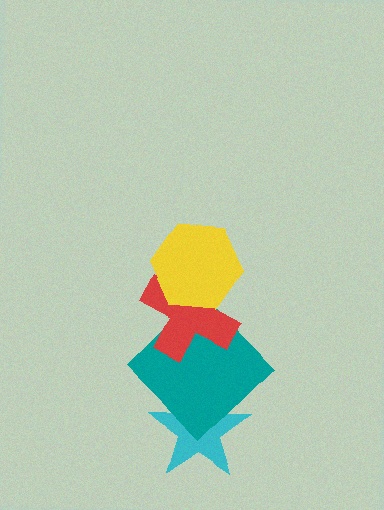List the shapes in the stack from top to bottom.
From top to bottom: the yellow hexagon, the red cross, the teal diamond, the cyan star.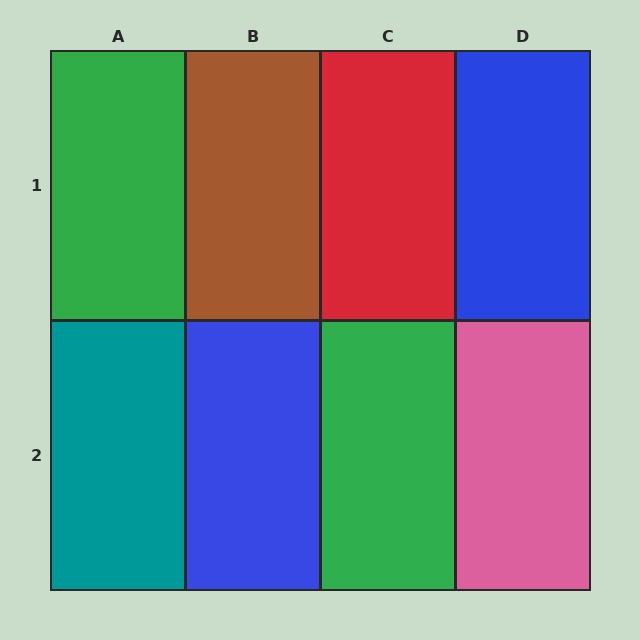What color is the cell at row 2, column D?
Pink.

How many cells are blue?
2 cells are blue.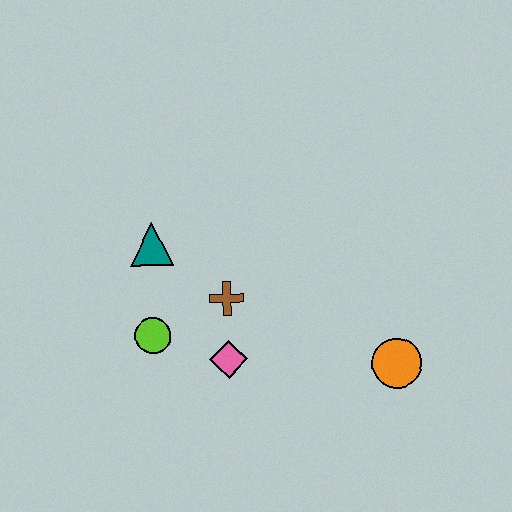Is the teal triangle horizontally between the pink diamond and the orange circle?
No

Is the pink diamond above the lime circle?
No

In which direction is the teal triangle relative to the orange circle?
The teal triangle is to the left of the orange circle.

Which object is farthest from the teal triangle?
The orange circle is farthest from the teal triangle.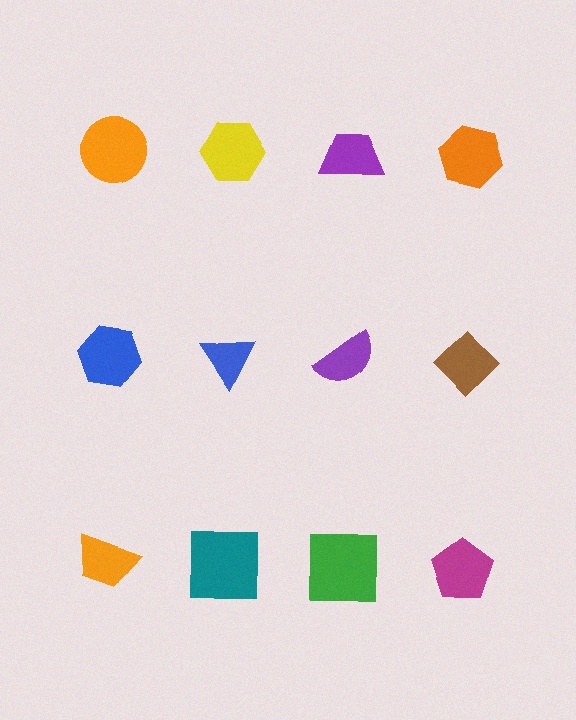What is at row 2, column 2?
A blue triangle.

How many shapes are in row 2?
4 shapes.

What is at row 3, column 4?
A magenta pentagon.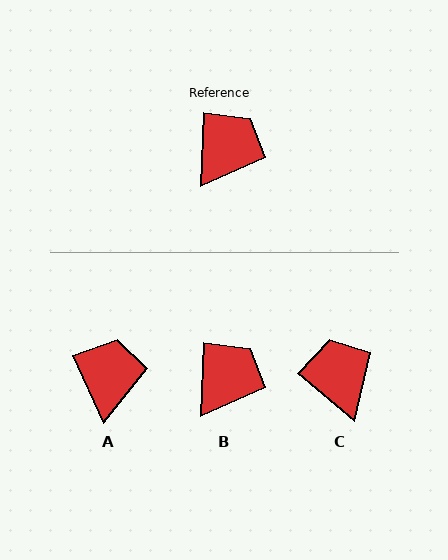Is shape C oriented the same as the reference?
No, it is off by about 52 degrees.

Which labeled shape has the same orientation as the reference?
B.